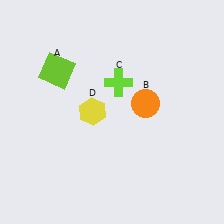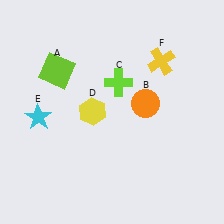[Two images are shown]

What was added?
A cyan star (E), a yellow cross (F) were added in Image 2.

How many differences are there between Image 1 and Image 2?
There are 2 differences between the two images.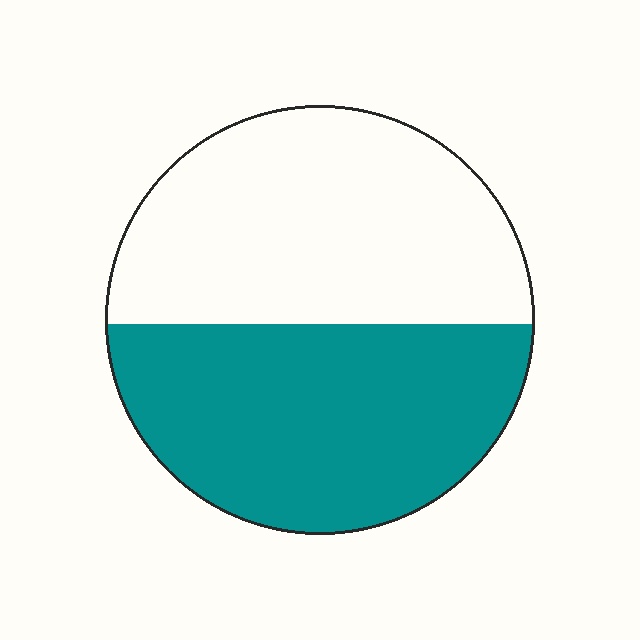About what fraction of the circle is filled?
About one half (1/2).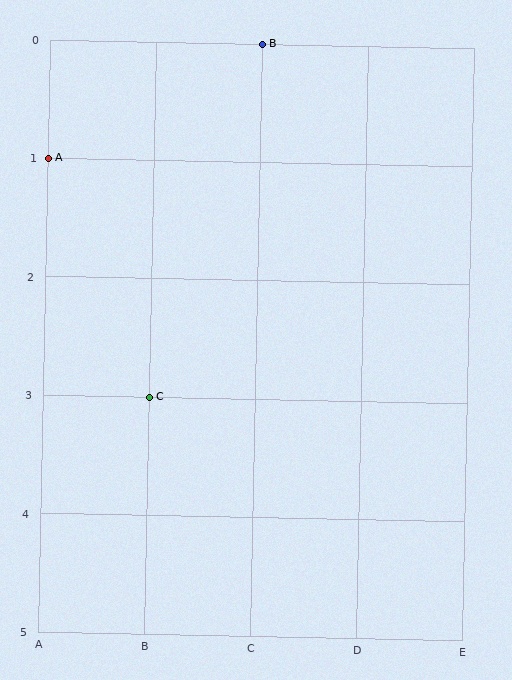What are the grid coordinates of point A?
Point A is at grid coordinates (A, 1).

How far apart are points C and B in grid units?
Points C and B are 1 column and 3 rows apart (about 3.2 grid units diagonally).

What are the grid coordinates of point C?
Point C is at grid coordinates (B, 3).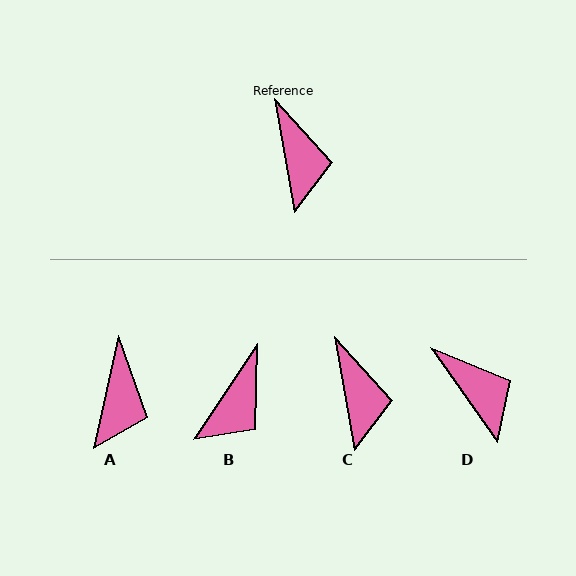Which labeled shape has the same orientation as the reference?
C.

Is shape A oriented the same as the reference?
No, it is off by about 23 degrees.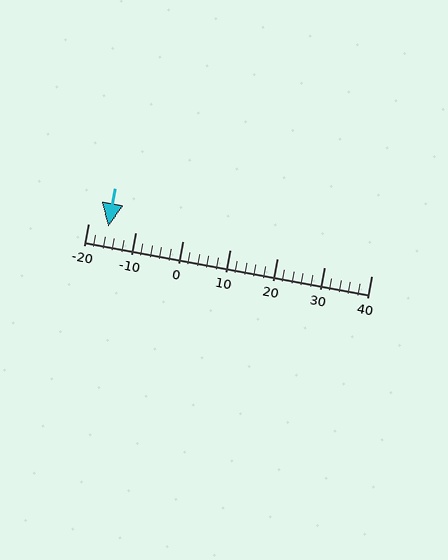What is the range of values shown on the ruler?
The ruler shows values from -20 to 40.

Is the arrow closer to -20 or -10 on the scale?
The arrow is closer to -20.